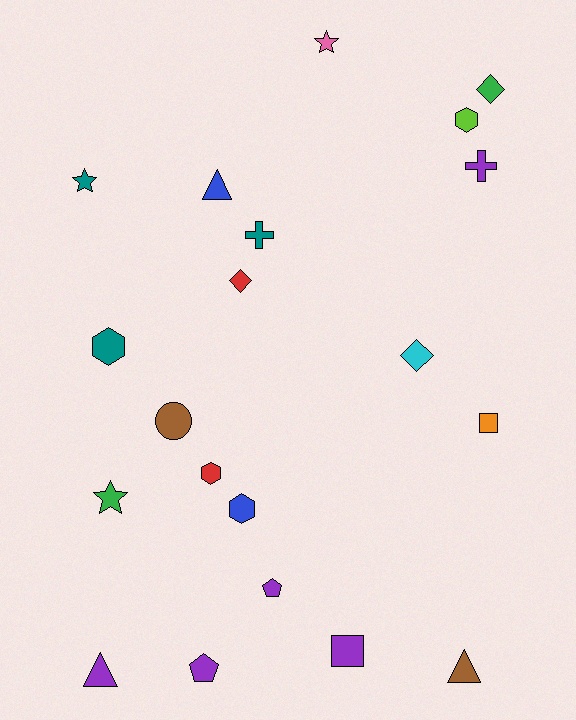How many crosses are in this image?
There are 2 crosses.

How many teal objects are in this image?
There are 3 teal objects.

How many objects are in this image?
There are 20 objects.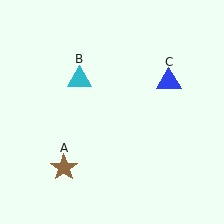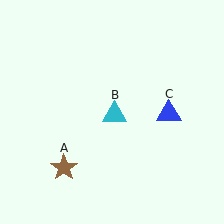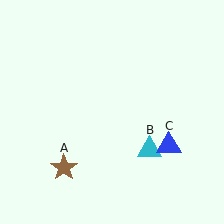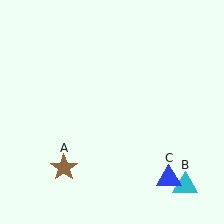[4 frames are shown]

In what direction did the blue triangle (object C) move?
The blue triangle (object C) moved down.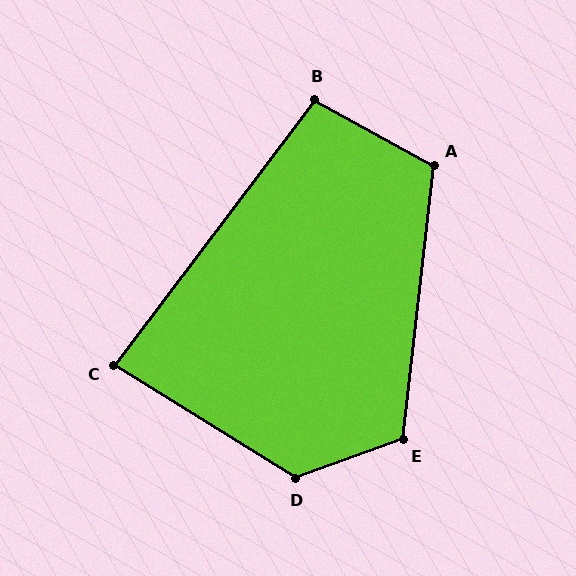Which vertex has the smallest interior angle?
C, at approximately 85 degrees.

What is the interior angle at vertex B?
Approximately 98 degrees (obtuse).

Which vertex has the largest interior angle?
D, at approximately 128 degrees.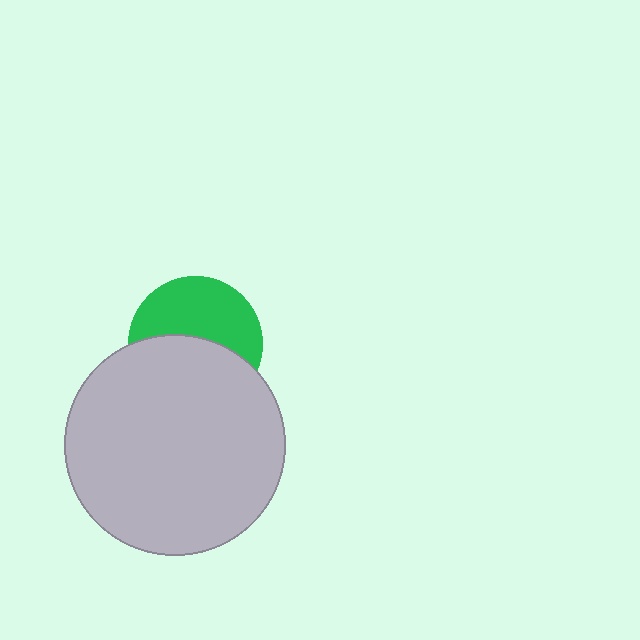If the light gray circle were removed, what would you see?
You would see the complete green circle.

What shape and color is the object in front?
The object in front is a light gray circle.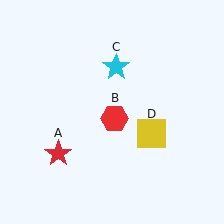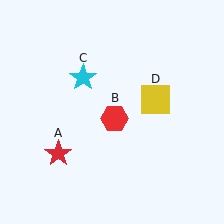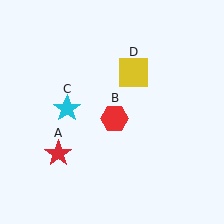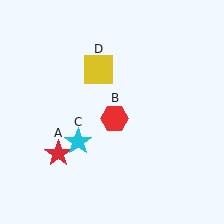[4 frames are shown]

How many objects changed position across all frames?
2 objects changed position: cyan star (object C), yellow square (object D).